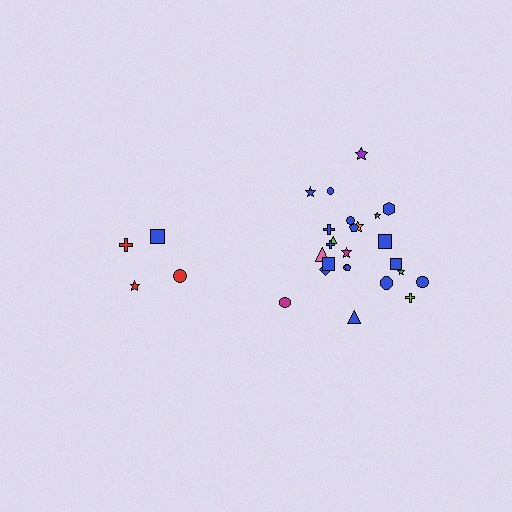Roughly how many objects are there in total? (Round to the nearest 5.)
Roughly 30 objects in total.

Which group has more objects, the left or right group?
The right group.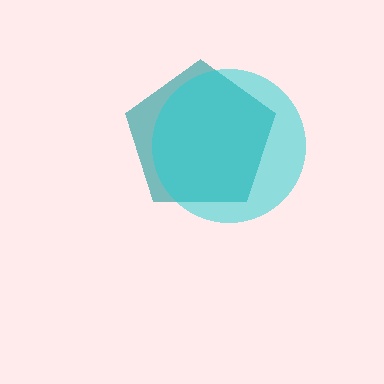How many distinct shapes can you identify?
There are 2 distinct shapes: a teal pentagon, a cyan circle.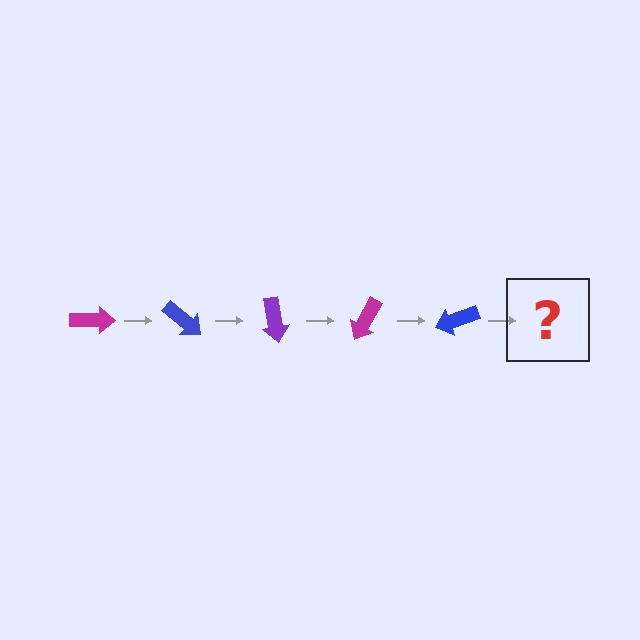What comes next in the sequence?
The next element should be a purple arrow, rotated 200 degrees from the start.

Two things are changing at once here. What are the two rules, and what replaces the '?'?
The two rules are that it rotates 40 degrees each step and the color cycles through magenta, blue, and purple. The '?' should be a purple arrow, rotated 200 degrees from the start.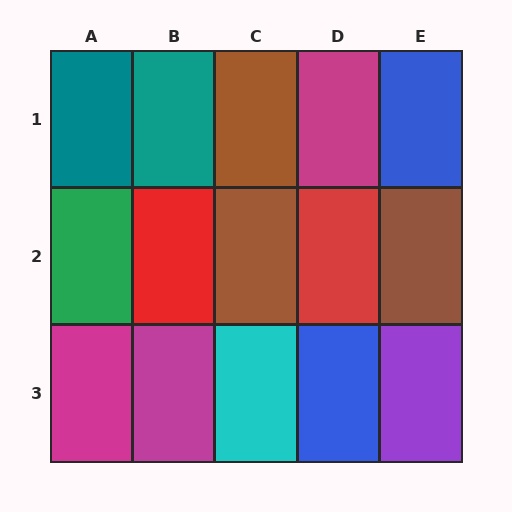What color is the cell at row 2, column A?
Green.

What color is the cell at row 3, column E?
Purple.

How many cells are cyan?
1 cell is cyan.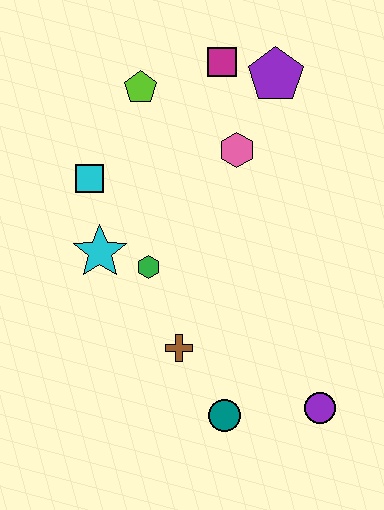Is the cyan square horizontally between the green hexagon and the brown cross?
No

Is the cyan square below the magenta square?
Yes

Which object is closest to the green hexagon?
The cyan star is closest to the green hexagon.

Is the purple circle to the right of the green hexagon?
Yes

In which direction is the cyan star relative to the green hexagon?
The cyan star is to the left of the green hexagon.